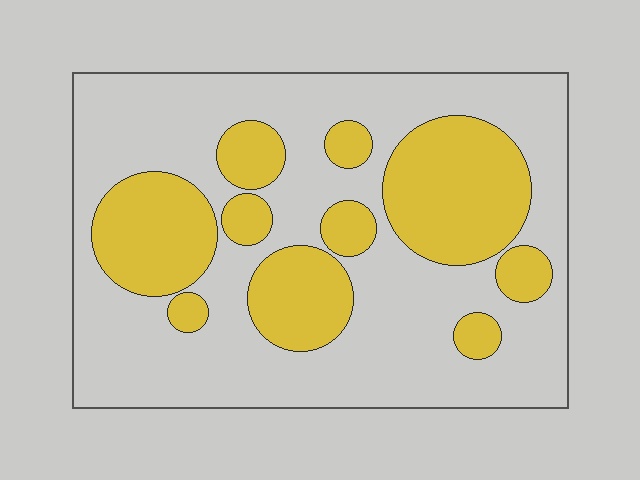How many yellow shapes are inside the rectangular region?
10.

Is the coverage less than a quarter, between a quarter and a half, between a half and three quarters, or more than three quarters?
Between a quarter and a half.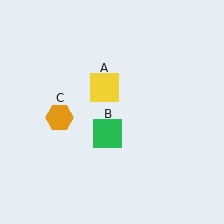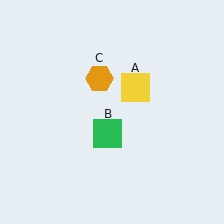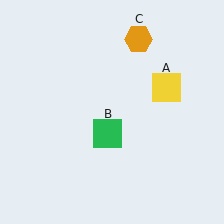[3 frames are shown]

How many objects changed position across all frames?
2 objects changed position: yellow square (object A), orange hexagon (object C).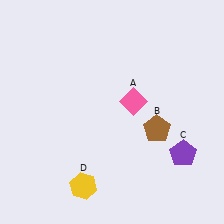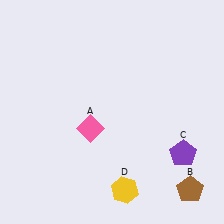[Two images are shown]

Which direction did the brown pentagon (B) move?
The brown pentagon (B) moved down.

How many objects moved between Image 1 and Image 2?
3 objects moved between the two images.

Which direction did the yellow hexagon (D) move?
The yellow hexagon (D) moved right.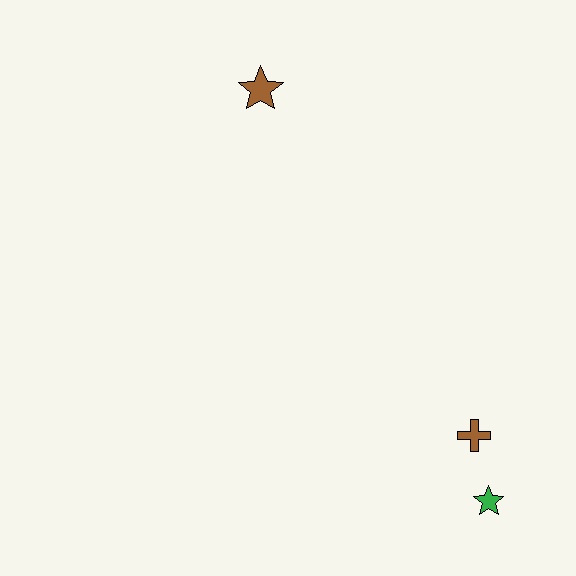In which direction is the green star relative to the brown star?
The green star is below the brown star.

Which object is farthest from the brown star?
The green star is farthest from the brown star.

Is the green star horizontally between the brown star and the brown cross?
No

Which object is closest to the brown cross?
The green star is closest to the brown cross.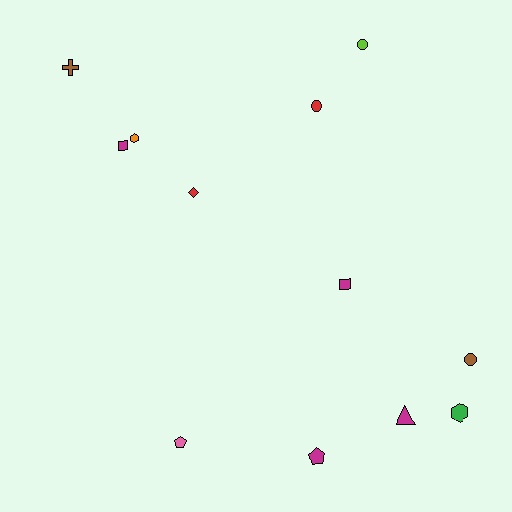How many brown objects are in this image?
There are 2 brown objects.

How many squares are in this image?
There are 2 squares.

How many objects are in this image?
There are 12 objects.